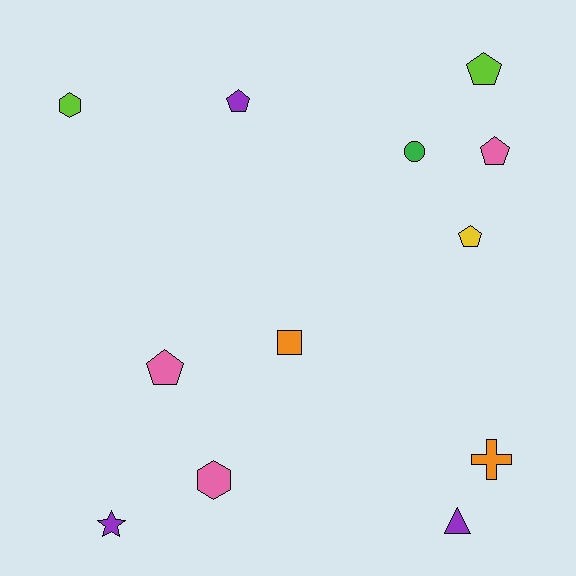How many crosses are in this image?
There is 1 cross.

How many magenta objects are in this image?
There are no magenta objects.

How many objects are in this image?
There are 12 objects.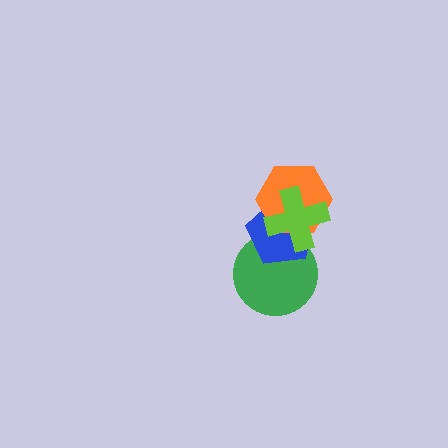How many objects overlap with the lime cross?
3 objects overlap with the lime cross.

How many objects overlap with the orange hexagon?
2 objects overlap with the orange hexagon.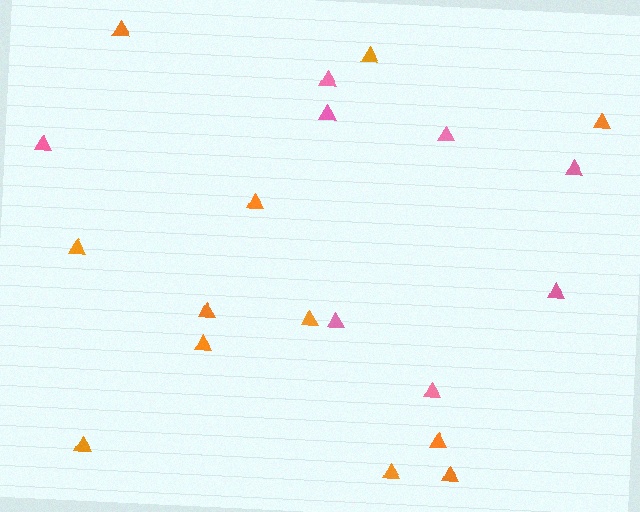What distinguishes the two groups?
There are 2 groups: one group of orange triangles (12) and one group of pink triangles (8).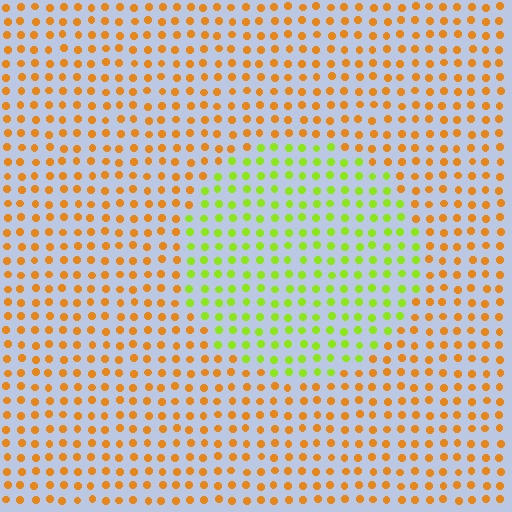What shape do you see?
I see a circle.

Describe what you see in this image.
The image is filled with small orange elements in a uniform arrangement. A circle-shaped region is visible where the elements are tinted to a slightly different hue, forming a subtle color boundary.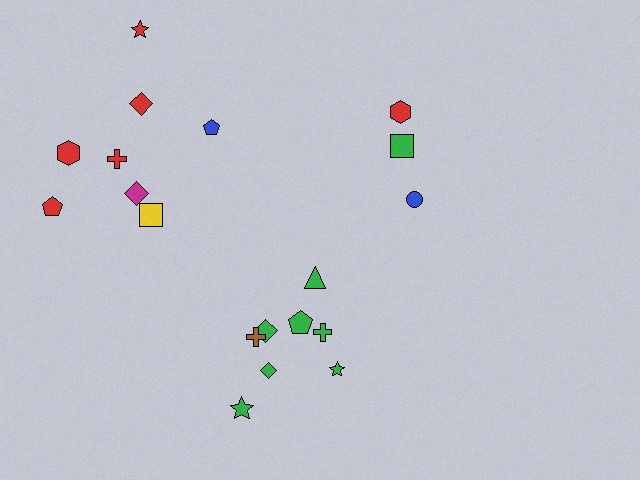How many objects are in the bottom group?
There are 8 objects.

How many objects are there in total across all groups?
There are 19 objects.